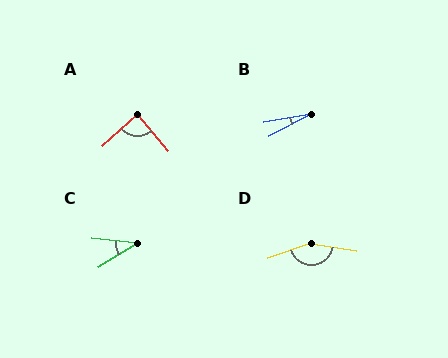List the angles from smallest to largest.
B (18°), C (37°), A (89°), D (152°).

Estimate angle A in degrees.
Approximately 89 degrees.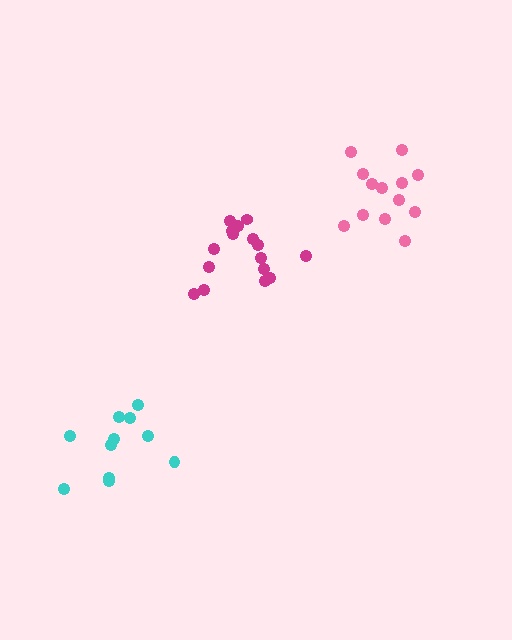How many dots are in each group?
Group 1: 11 dots, Group 2: 13 dots, Group 3: 16 dots (40 total).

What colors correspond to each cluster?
The clusters are colored: cyan, pink, magenta.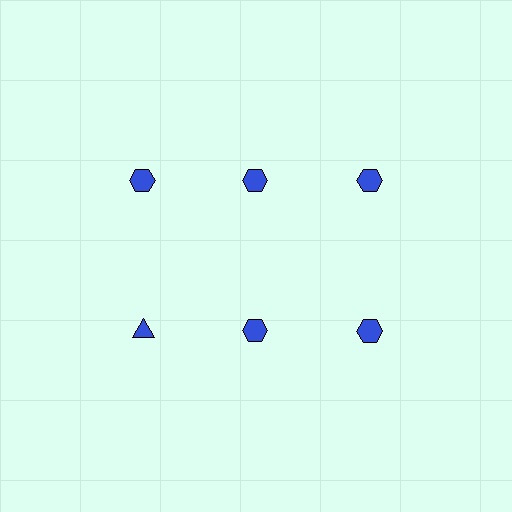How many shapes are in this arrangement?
There are 6 shapes arranged in a grid pattern.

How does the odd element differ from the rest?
It has a different shape: triangle instead of hexagon.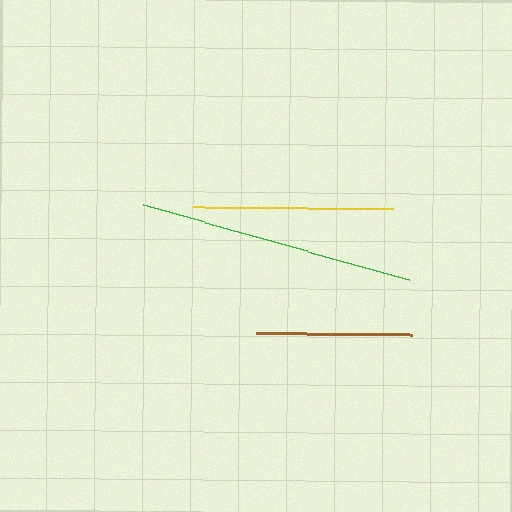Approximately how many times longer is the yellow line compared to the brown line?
The yellow line is approximately 1.3 times the length of the brown line.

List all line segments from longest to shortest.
From longest to shortest: green, yellow, brown.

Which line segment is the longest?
The green line is the longest at approximately 276 pixels.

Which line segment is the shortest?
The brown line is the shortest at approximately 156 pixels.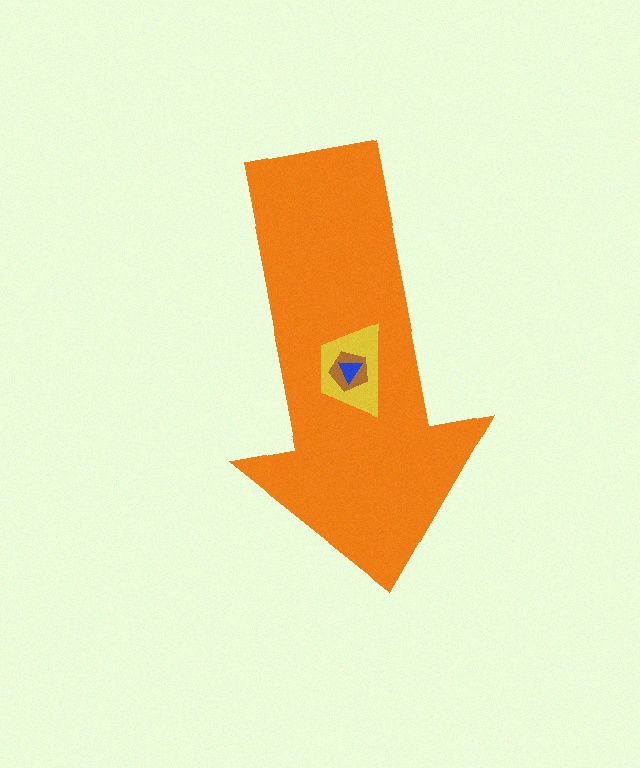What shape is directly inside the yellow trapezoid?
The brown pentagon.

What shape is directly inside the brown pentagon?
The blue triangle.